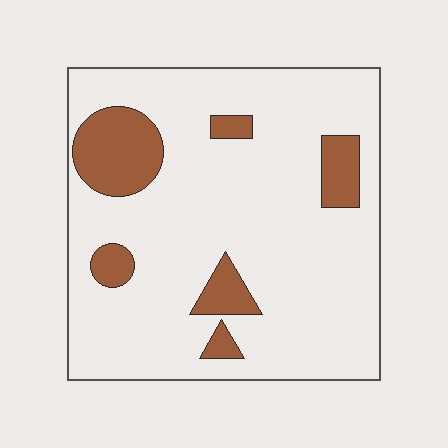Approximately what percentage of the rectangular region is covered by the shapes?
Approximately 15%.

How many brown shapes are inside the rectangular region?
6.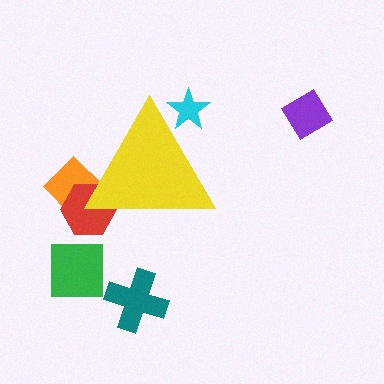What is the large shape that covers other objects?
A yellow triangle.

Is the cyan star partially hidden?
Yes, the cyan star is partially hidden behind the yellow triangle.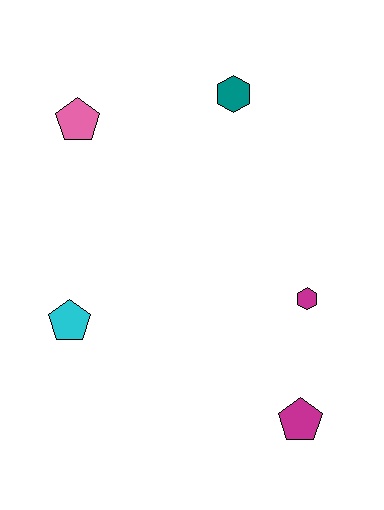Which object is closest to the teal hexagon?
The pink pentagon is closest to the teal hexagon.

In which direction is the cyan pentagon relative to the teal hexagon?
The cyan pentagon is below the teal hexagon.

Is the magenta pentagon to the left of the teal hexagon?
No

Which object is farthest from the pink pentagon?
The magenta pentagon is farthest from the pink pentagon.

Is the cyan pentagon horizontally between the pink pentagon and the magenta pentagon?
No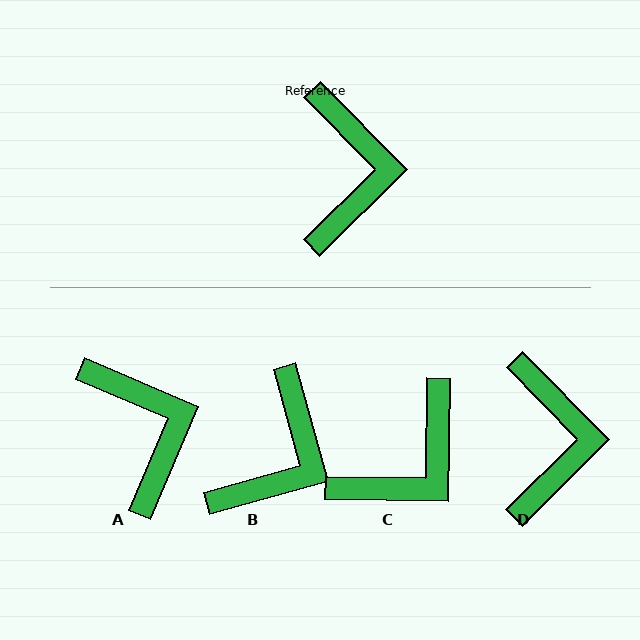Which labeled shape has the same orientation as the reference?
D.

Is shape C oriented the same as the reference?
No, it is off by about 46 degrees.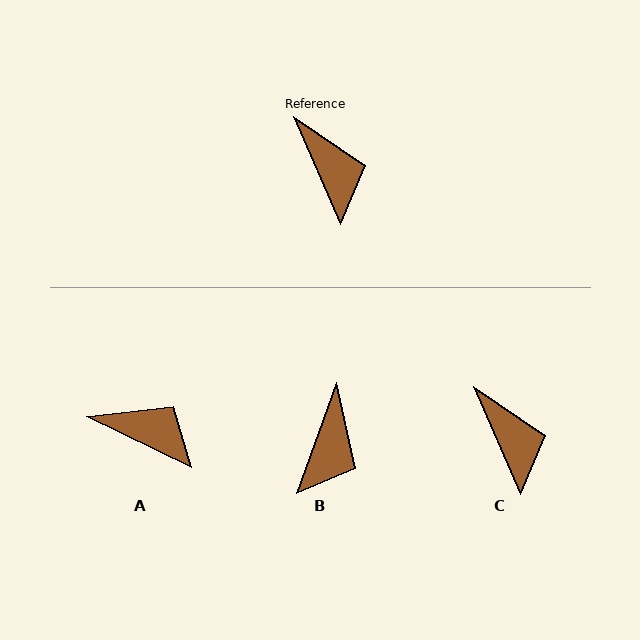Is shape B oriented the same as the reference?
No, it is off by about 44 degrees.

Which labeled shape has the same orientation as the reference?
C.